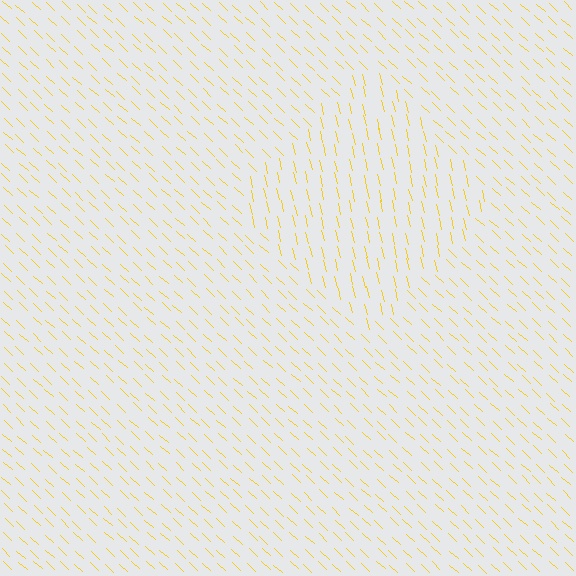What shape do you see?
I see a diamond.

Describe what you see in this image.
The image is filled with small yellow line segments. A diamond region in the image has lines oriented differently from the surrounding lines, creating a visible texture boundary.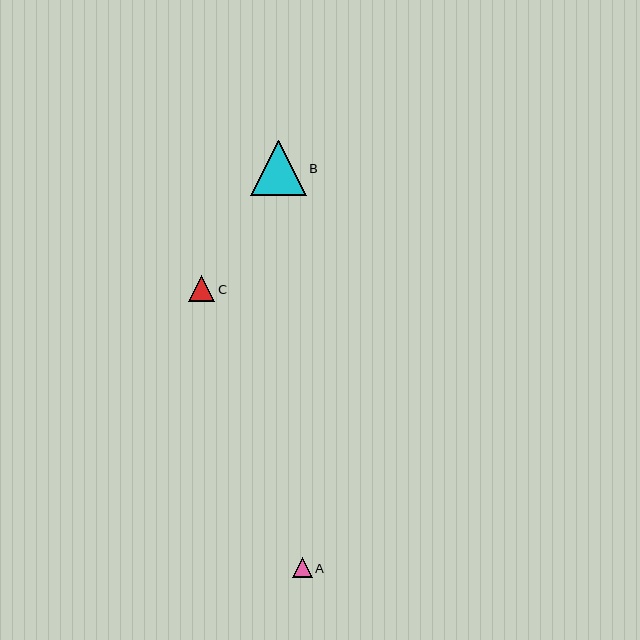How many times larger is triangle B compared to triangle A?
Triangle B is approximately 2.7 times the size of triangle A.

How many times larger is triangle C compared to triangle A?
Triangle C is approximately 1.3 times the size of triangle A.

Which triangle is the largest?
Triangle B is the largest with a size of approximately 56 pixels.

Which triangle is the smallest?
Triangle A is the smallest with a size of approximately 20 pixels.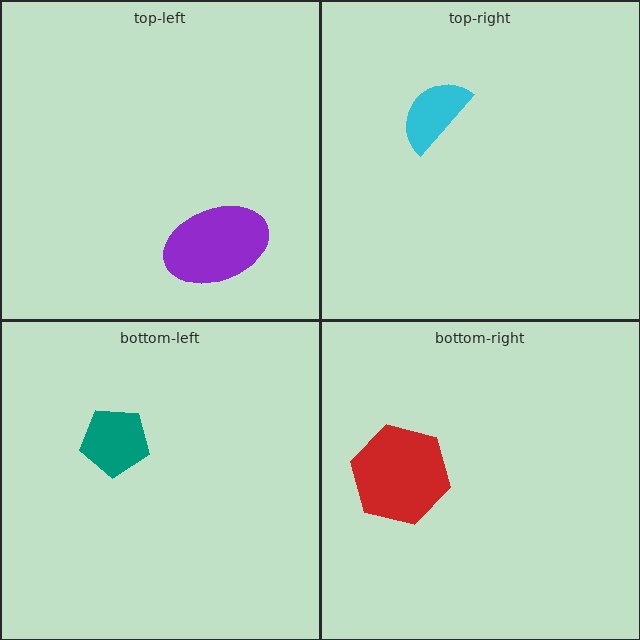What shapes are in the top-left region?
The purple ellipse.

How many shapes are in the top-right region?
1.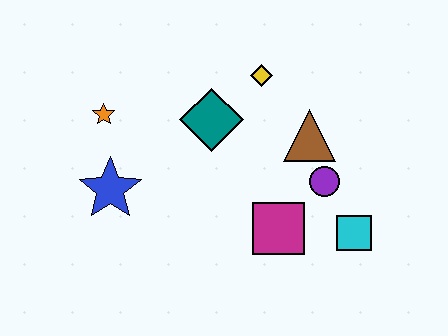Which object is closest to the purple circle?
The brown triangle is closest to the purple circle.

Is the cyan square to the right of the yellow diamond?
Yes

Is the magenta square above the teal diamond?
No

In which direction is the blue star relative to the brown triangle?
The blue star is to the left of the brown triangle.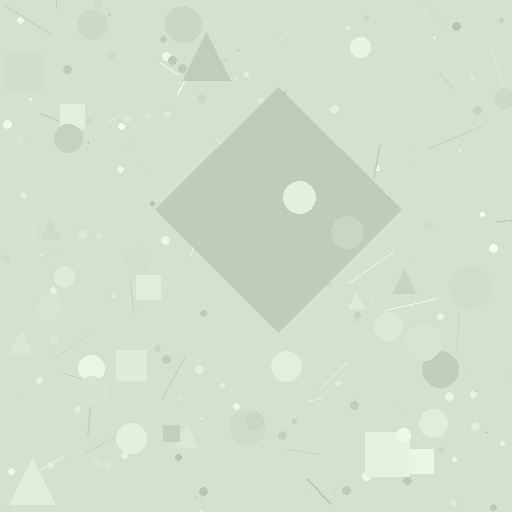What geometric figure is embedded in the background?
A diamond is embedded in the background.